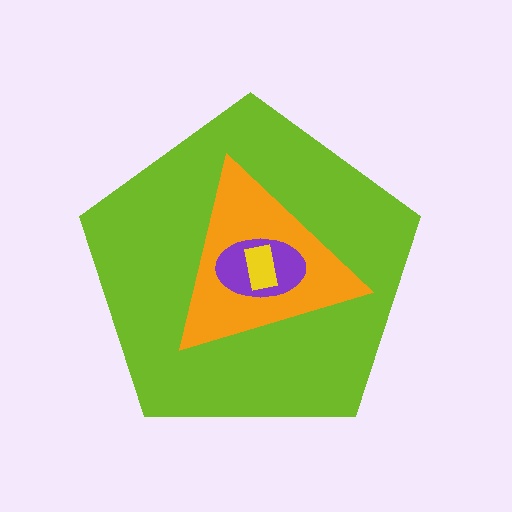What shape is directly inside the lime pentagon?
The orange triangle.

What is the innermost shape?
The yellow rectangle.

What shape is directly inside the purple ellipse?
The yellow rectangle.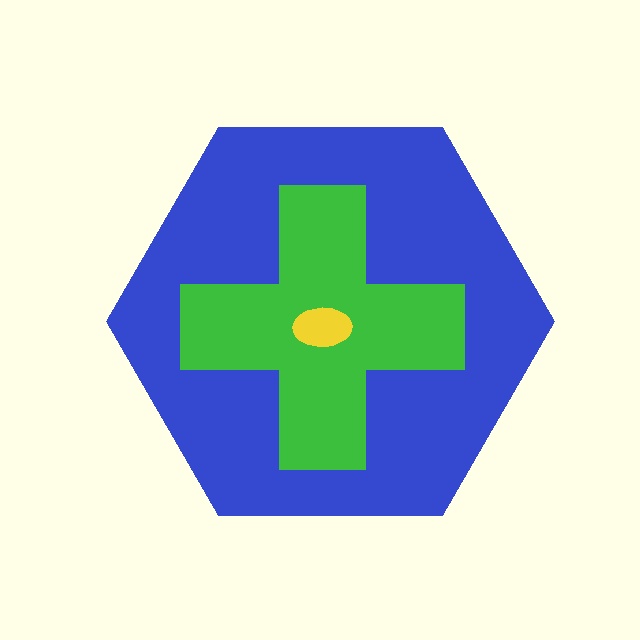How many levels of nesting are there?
3.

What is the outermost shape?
The blue hexagon.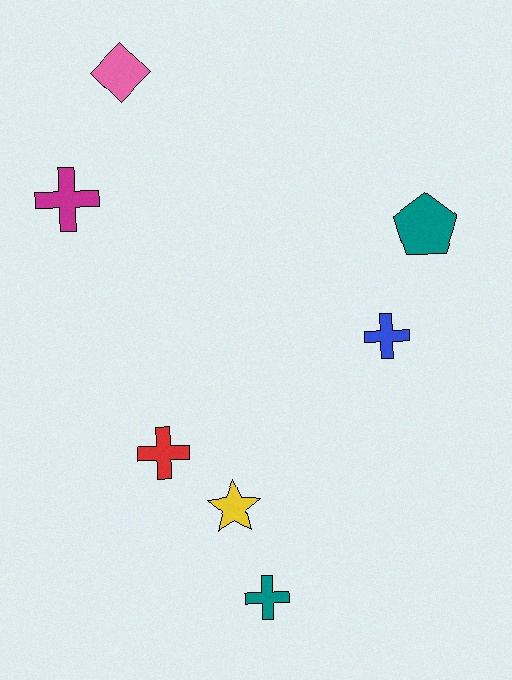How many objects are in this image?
There are 7 objects.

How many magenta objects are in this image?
There is 1 magenta object.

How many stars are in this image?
There is 1 star.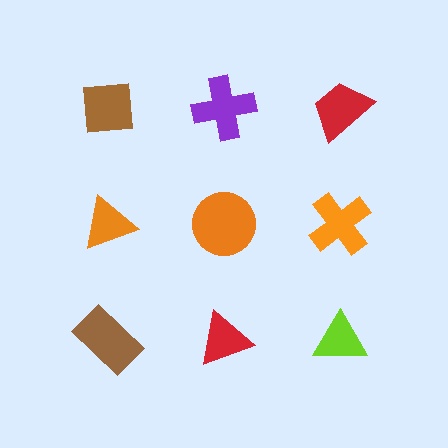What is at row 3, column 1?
A brown rectangle.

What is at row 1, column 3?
A red trapezoid.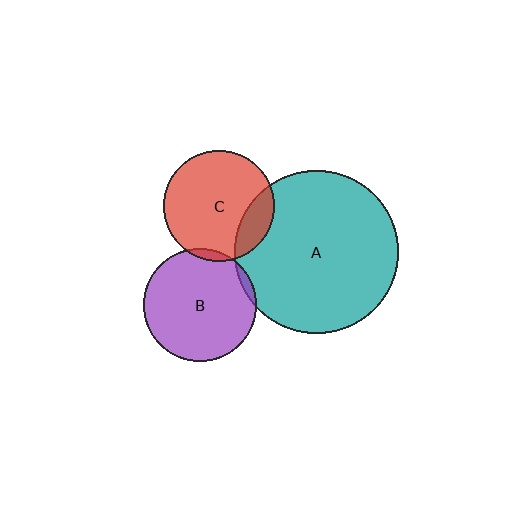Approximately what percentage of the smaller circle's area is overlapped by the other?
Approximately 5%.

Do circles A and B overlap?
Yes.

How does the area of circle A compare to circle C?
Approximately 2.2 times.